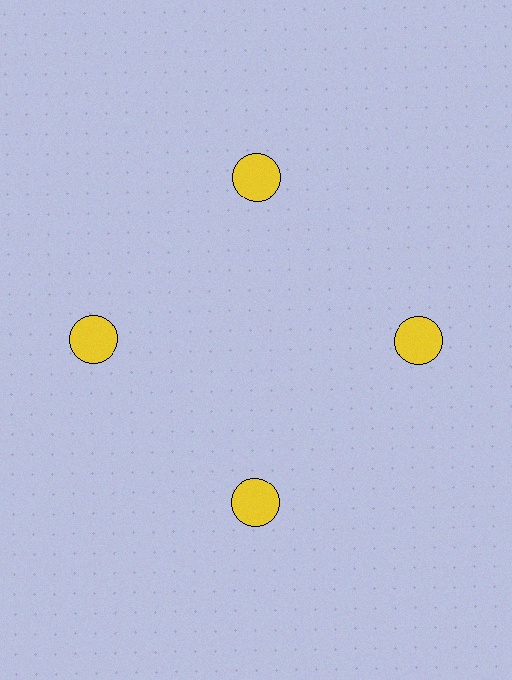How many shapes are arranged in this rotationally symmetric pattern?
There are 4 shapes, arranged in 4 groups of 1.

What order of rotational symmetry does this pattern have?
This pattern has 4-fold rotational symmetry.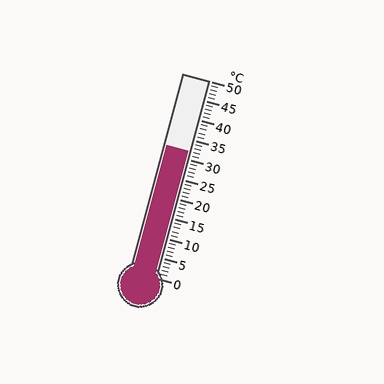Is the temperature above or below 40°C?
The temperature is below 40°C.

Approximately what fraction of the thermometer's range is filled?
The thermometer is filled to approximately 65% of its range.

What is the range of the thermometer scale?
The thermometer scale ranges from 0°C to 50°C.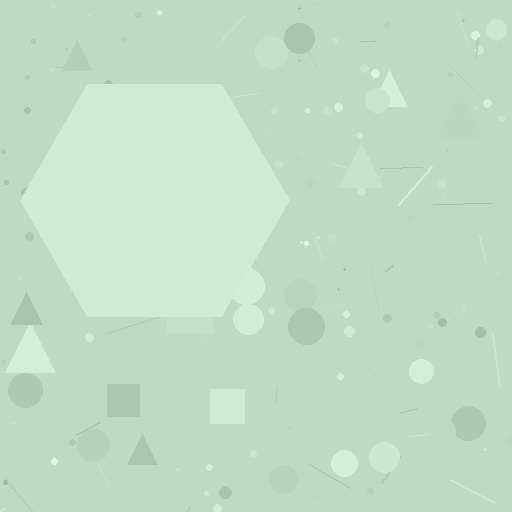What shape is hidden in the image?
A hexagon is hidden in the image.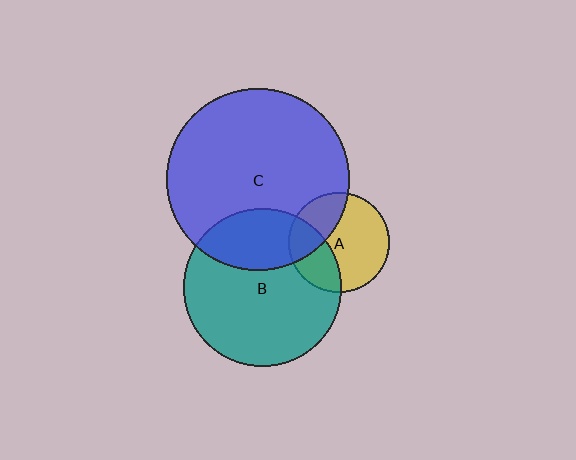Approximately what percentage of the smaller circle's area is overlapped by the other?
Approximately 30%.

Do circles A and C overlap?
Yes.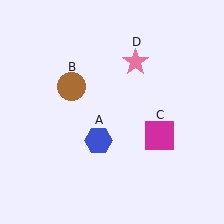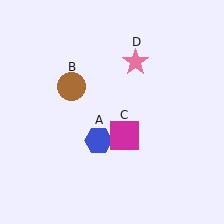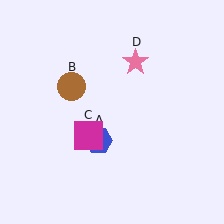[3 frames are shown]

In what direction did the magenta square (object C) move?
The magenta square (object C) moved left.